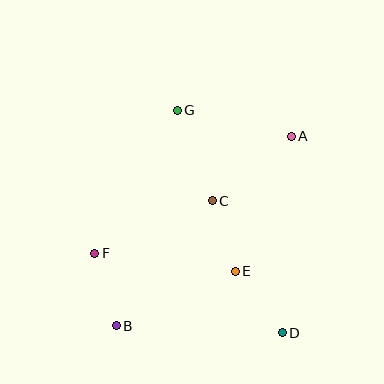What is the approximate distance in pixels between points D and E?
The distance between D and E is approximately 78 pixels.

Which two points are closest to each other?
Points C and E are closest to each other.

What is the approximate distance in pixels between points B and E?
The distance between B and E is approximately 131 pixels.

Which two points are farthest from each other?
Points A and B are farthest from each other.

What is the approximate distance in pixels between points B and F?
The distance between B and F is approximately 75 pixels.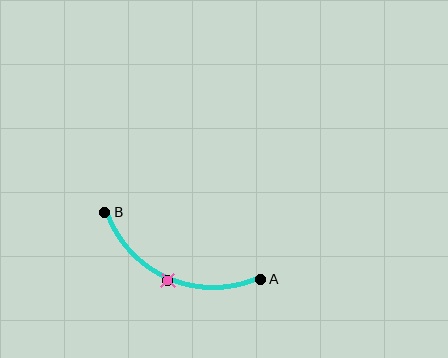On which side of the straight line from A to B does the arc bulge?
The arc bulges below the straight line connecting A and B.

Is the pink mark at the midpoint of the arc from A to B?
Yes. The pink mark lies on the arc at equal arc-length from both A and B — it is the arc midpoint.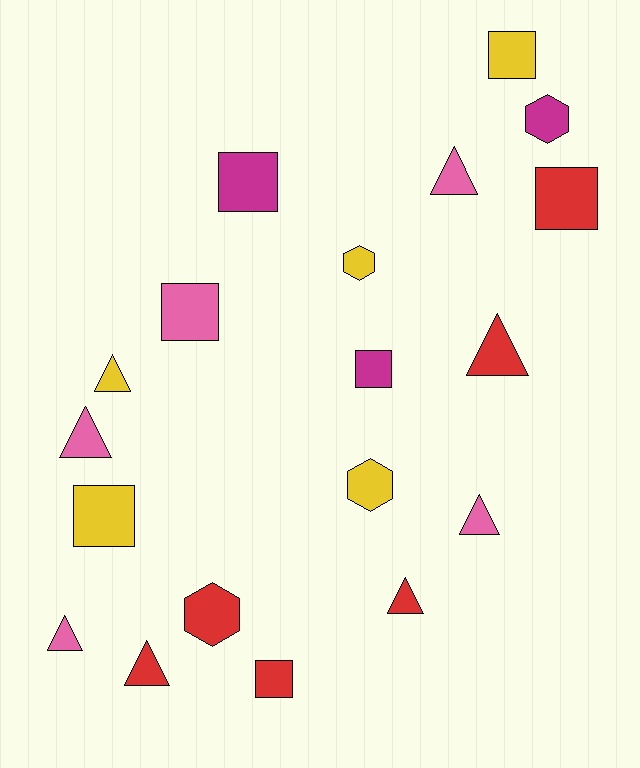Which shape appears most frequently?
Triangle, with 8 objects.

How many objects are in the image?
There are 19 objects.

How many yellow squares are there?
There are 2 yellow squares.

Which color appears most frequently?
Red, with 6 objects.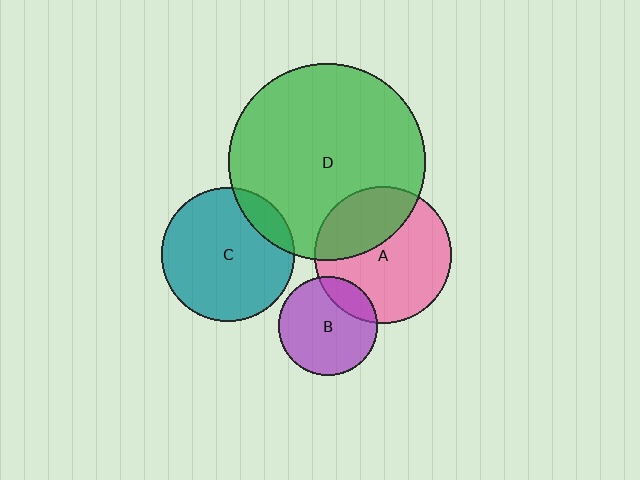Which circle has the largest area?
Circle D (green).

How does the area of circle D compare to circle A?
Approximately 2.1 times.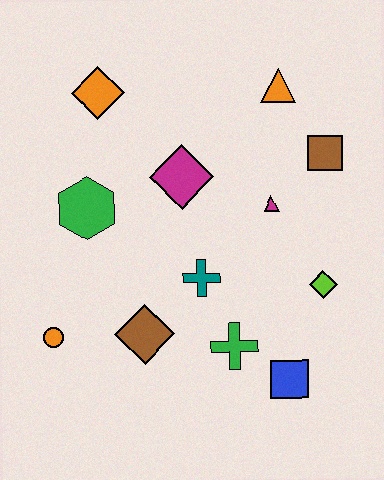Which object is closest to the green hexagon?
The magenta diamond is closest to the green hexagon.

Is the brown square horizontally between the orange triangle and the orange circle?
No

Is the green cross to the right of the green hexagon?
Yes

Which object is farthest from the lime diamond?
The orange diamond is farthest from the lime diamond.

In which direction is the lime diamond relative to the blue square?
The lime diamond is above the blue square.